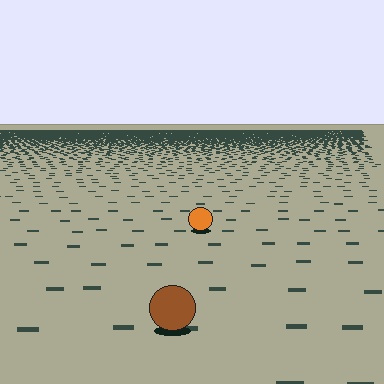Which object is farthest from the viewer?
The orange circle is farthest from the viewer. It appears smaller and the ground texture around it is denser.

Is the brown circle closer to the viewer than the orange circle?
Yes. The brown circle is closer — you can tell from the texture gradient: the ground texture is coarser near it.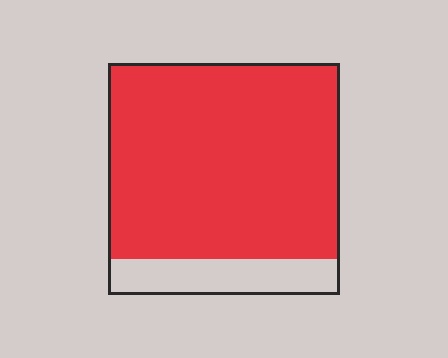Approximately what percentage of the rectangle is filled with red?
Approximately 85%.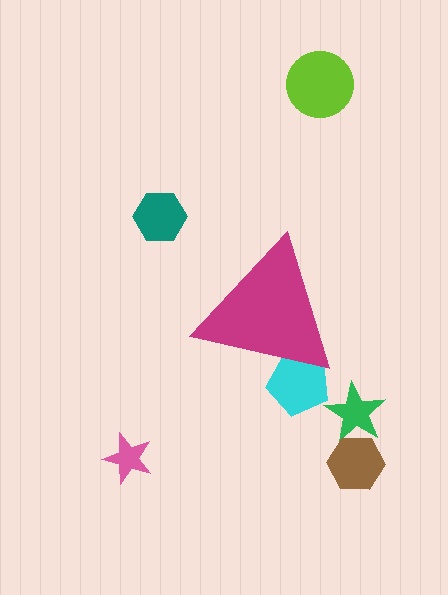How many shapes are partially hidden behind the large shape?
1 shape is partially hidden.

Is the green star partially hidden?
No, the green star is fully visible.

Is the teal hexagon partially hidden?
No, the teal hexagon is fully visible.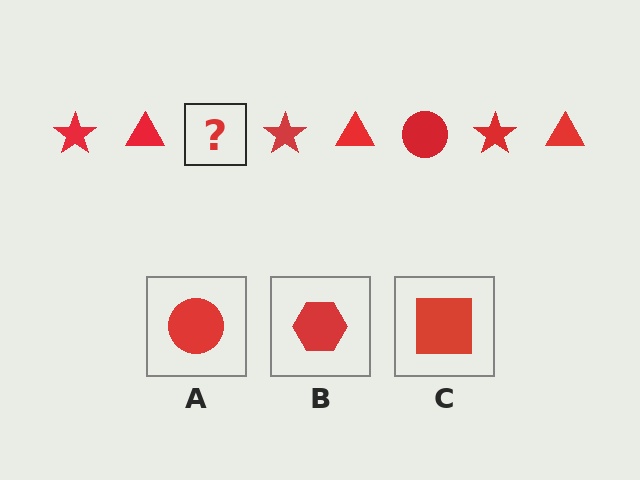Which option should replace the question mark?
Option A.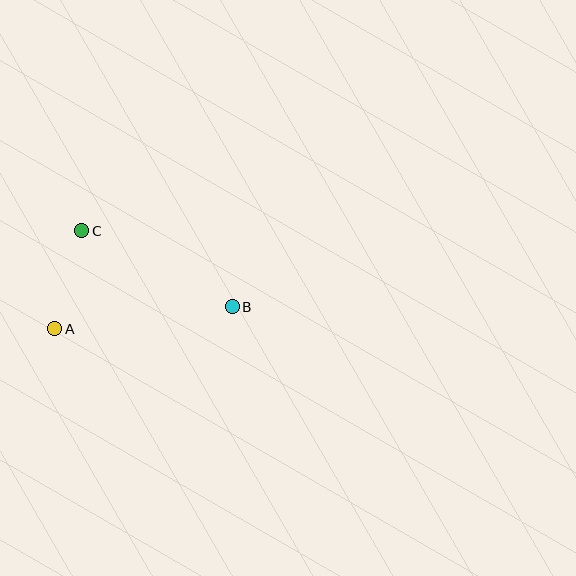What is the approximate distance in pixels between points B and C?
The distance between B and C is approximately 169 pixels.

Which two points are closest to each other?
Points A and C are closest to each other.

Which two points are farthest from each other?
Points A and B are farthest from each other.